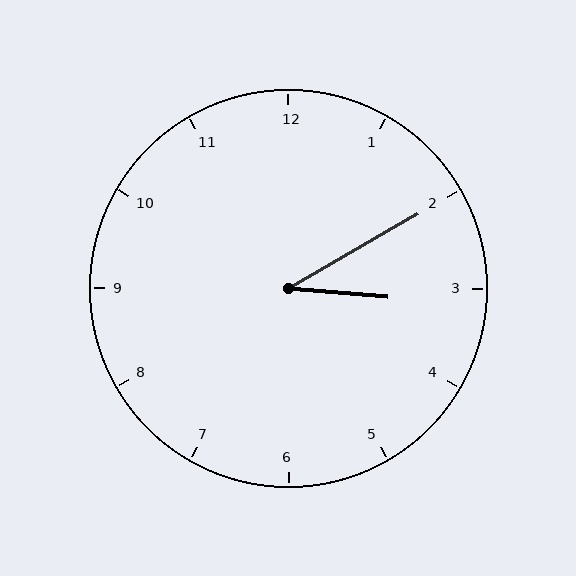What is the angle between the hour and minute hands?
Approximately 35 degrees.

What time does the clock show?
3:10.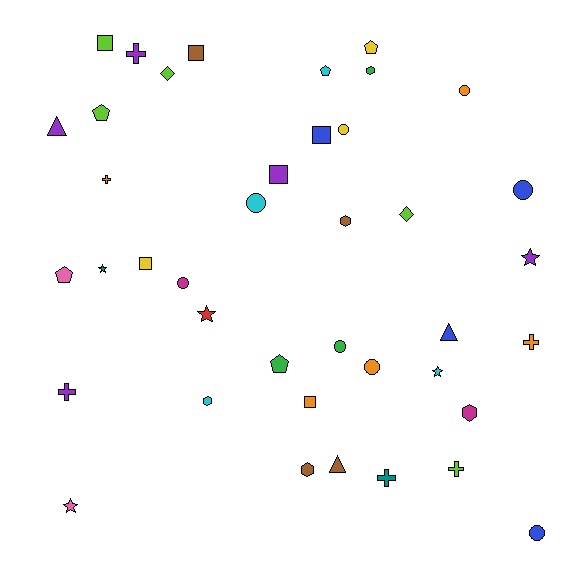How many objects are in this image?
There are 40 objects.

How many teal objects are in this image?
There are 2 teal objects.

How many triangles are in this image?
There are 3 triangles.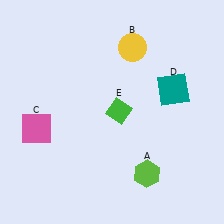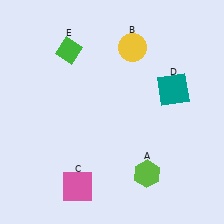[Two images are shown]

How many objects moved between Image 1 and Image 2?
2 objects moved between the two images.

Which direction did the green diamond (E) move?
The green diamond (E) moved up.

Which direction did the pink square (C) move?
The pink square (C) moved down.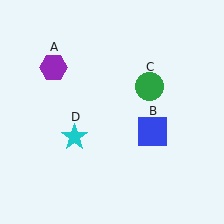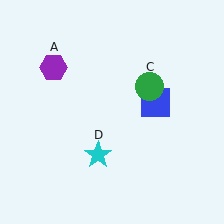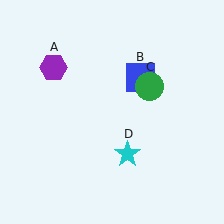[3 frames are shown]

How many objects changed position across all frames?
2 objects changed position: blue square (object B), cyan star (object D).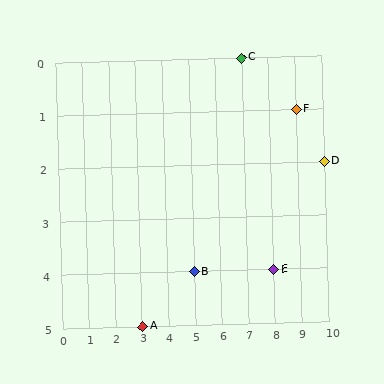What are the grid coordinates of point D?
Point D is at grid coordinates (10, 2).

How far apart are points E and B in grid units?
Points E and B are 3 columns apart.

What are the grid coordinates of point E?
Point E is at grid coordinates (8, 4).